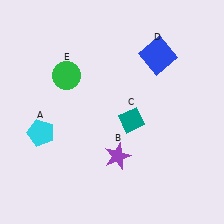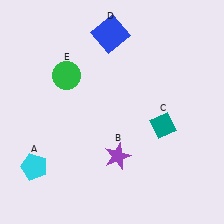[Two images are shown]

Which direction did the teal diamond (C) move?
The teal diamond (C) moved right.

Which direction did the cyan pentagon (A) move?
The cyan pentagon (A) moved down.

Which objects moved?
The objects that moved are: the cyan pentagon (A), the teal diamond (C), the blue square (D).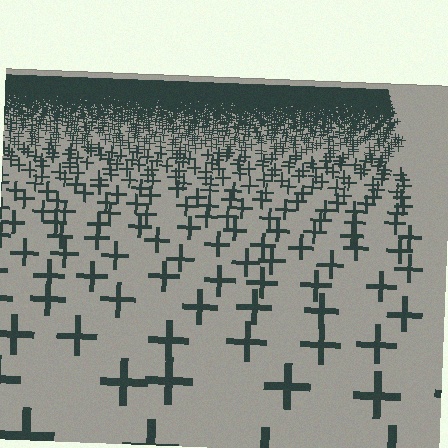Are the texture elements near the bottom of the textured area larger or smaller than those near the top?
Larger. Near the bottom, elements are closer to the viewer and appear at a bigger on-screen size.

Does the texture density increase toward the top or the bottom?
Density increases toward the top.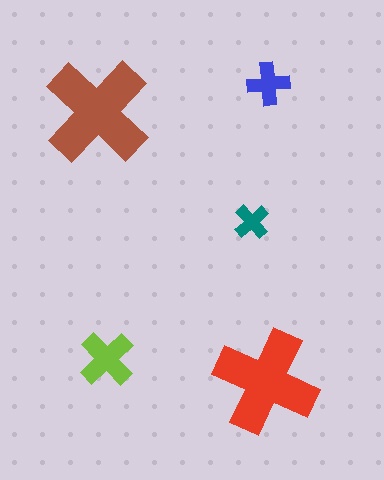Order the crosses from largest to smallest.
the brown one, the red one, the lime one, the blue one, the teal one.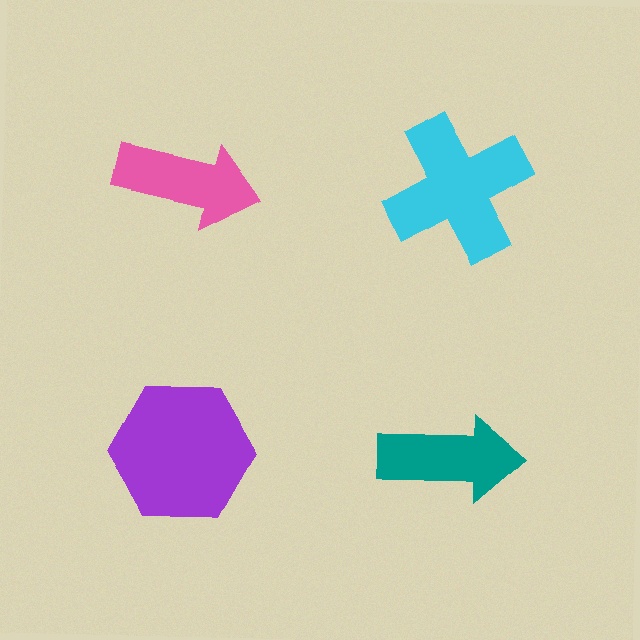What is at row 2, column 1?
A purple hexagon.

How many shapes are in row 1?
2 shapes.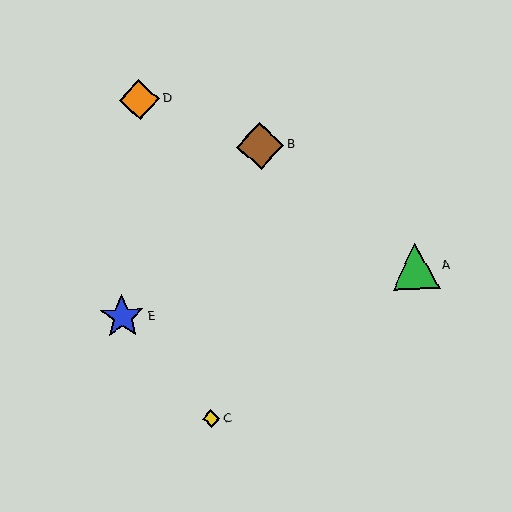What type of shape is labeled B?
Shape B is a brown diamond.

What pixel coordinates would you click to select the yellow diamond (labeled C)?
Click at (211, 419) to select the yellow diamond C.